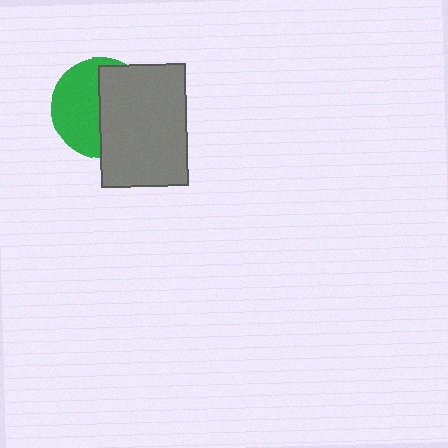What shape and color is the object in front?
The object in front is a gray rectangle.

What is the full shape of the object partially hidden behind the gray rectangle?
The partially hidden object is a green circle.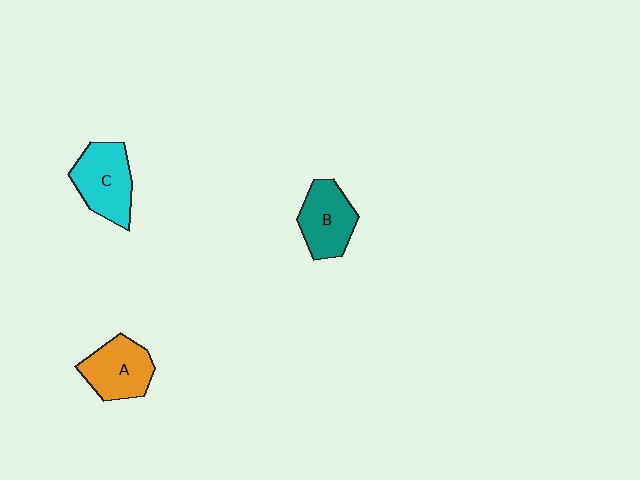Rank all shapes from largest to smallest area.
From largest to smallest: C (cyan), A (orange), B (teal).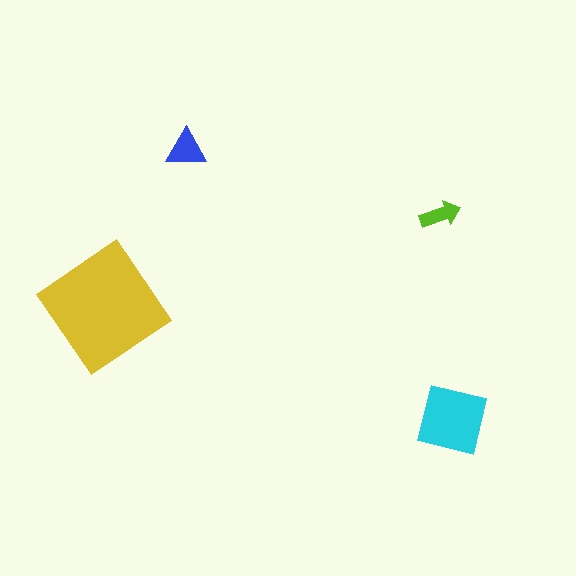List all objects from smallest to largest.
The lime arrow, the blue triangle, the cyan square, the yellow diamond.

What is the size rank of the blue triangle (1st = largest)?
3rd.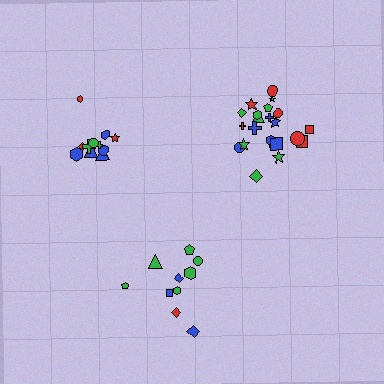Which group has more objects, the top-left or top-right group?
The top-right group.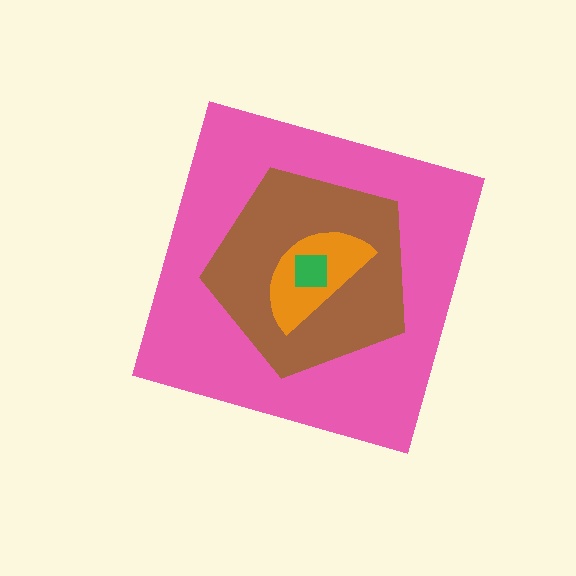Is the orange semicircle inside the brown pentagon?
Yes.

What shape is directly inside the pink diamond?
The brown pentagon.